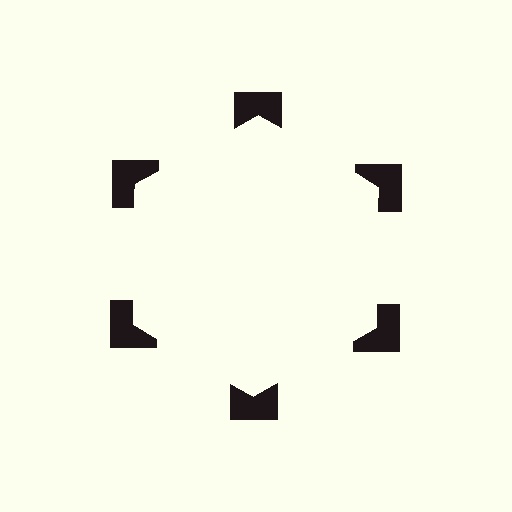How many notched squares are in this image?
There are 6 — one at each vertex of the illusory hexagon.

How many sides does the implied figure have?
6 sides.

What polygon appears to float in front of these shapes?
An illusory hexagon — its edges are inferred from the aligned wedge cuts in the notched squares, not physically drawn.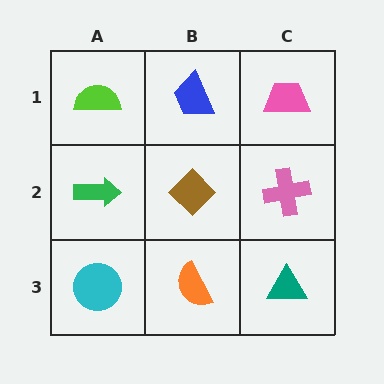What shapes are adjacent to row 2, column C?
A pink trapezoid (row 1, column C), a teal triangle (row 3, column C), a brown diamond (row 2, column B).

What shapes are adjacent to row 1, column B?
A brown diamond (row 2, column B), a lime semicircle (row 1, column A), a pink trapezoid (row 1, column C).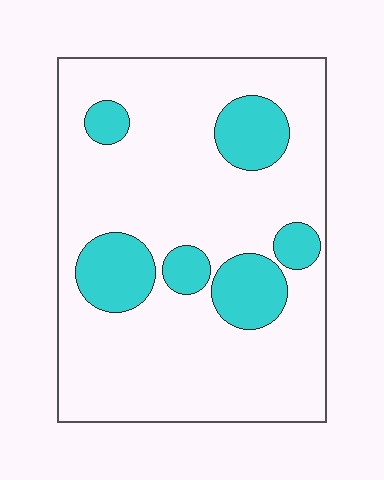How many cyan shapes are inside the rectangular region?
6.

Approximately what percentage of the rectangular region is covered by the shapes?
Approximately 20%.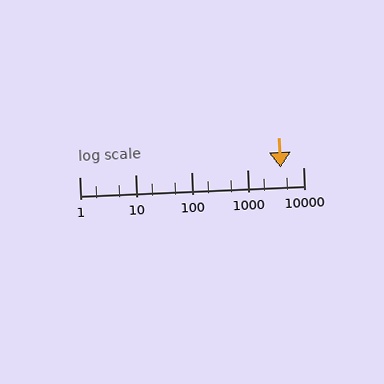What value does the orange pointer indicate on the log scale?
The pointer indicates approximately 4000.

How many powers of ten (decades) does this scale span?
The scale spans 4 decades, from 1 to 10000.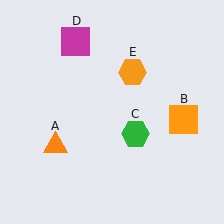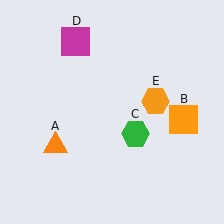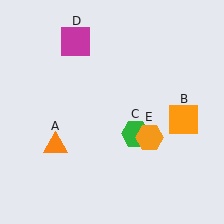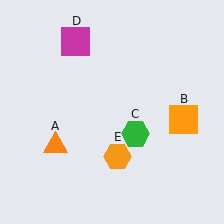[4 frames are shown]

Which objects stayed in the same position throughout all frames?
Orange triangle (object A) and orange square (object B) and green hexagon (object C) and magenta square (object D) remained stationary.